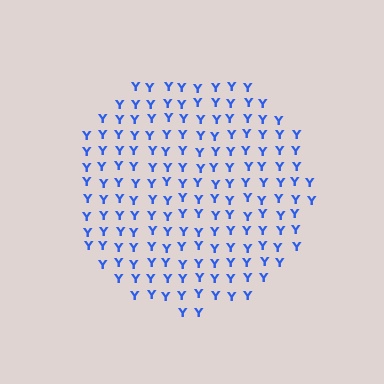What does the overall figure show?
The overall figure shows a circle.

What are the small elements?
The small elements are letter Y's.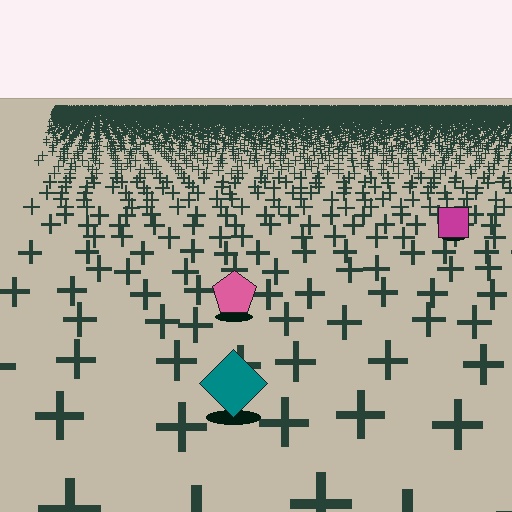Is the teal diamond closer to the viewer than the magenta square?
Yes. The teal diamond is closer — you can tell from the texture gradient: the ground texture is coarser near it.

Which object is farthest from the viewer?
The magenta square is farthest from the viewer. It appears smaller and the ground texture around it is denser.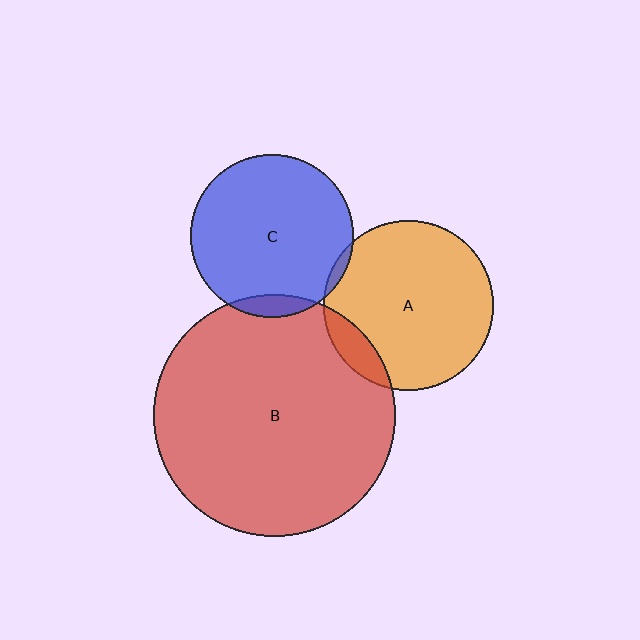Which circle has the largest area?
Circle B (red).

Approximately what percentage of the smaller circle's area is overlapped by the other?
Approximately 5%.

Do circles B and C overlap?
Yes.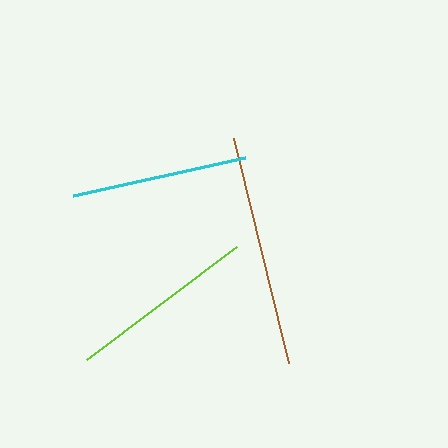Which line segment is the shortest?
The cyan line is the shortest at approximately 176 pixels.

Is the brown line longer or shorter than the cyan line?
The brown line is longer than the cyan line.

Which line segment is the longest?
The brown line is the longest at approximately 232 pixels.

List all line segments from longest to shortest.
From longest to shortest: brown, lime, cyan.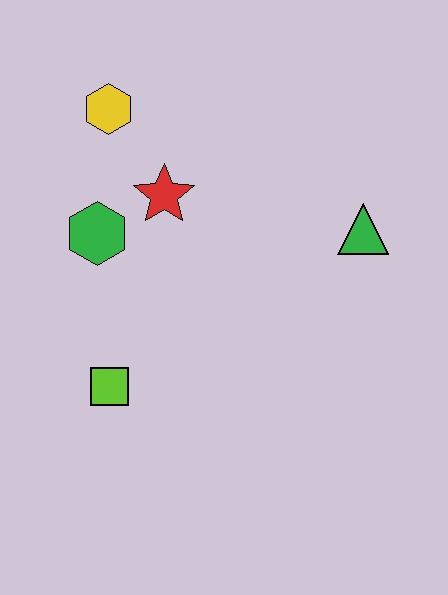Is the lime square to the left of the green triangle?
Yes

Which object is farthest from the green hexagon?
The green triangle is farthest from the green hexagon.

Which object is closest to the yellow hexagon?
The red star is closest to the yellow hexagon.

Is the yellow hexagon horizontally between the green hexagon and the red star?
Yes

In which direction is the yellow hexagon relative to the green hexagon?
The yellow hexagon is above the green hexagon.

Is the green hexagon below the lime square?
No